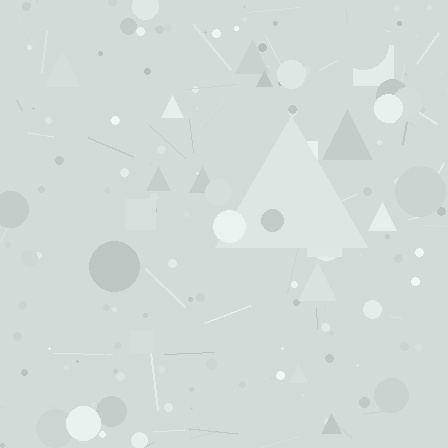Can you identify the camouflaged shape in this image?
The camouflaged shape is a triangle.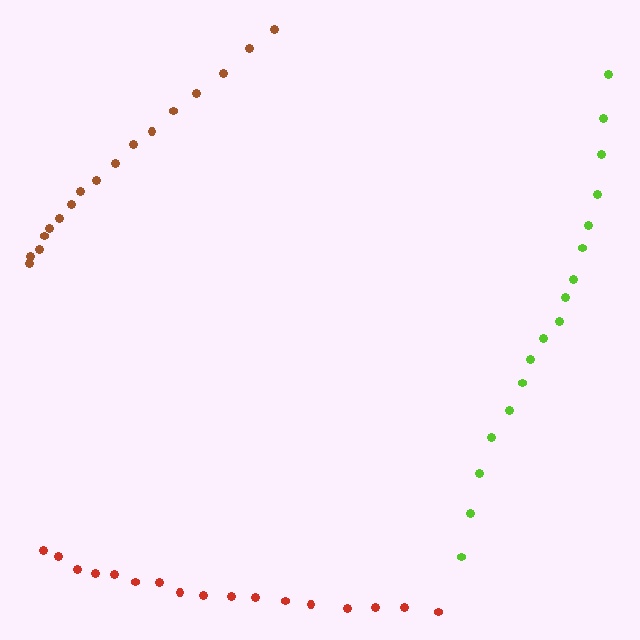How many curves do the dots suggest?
There are 3 distinct paths.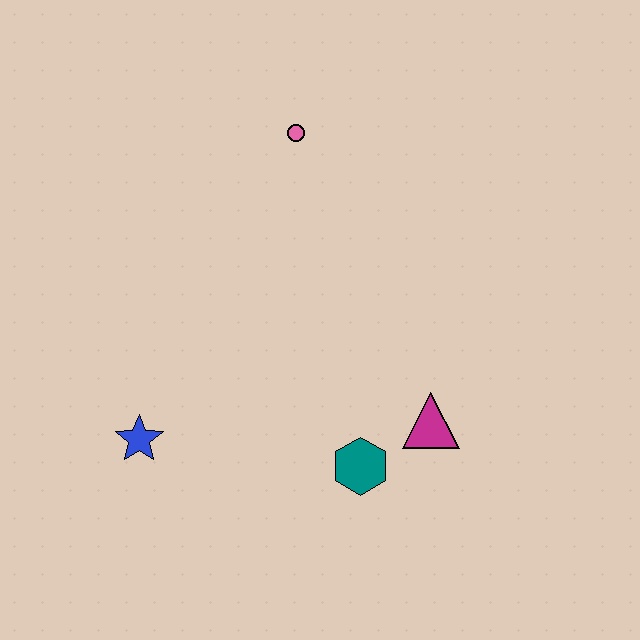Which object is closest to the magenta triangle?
The teal hexagon is closest to the magenta triangle.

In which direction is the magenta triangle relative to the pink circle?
The magenta triangle is below the pink circle.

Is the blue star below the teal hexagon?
No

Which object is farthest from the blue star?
The pink circle is farthest from the blue star.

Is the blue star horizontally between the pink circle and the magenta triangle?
No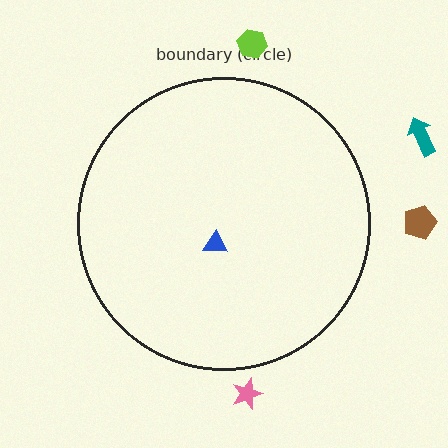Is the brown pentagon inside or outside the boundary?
Outside.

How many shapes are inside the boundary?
1 inside, 4 outside.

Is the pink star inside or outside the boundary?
Outside.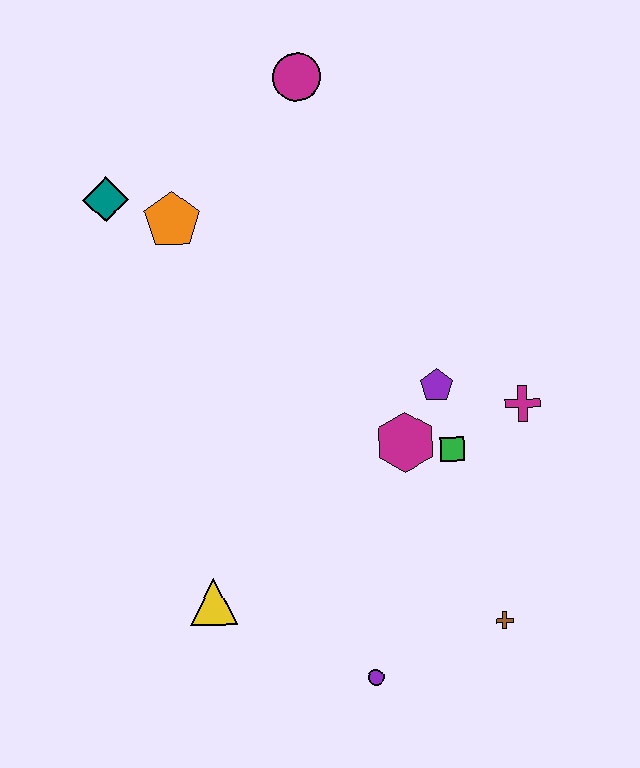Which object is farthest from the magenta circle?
The purple circle is farthest from the magenta circle.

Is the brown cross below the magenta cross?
Yes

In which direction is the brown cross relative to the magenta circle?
The brown cross is below the magenta circle.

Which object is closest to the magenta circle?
The orange pentagon is closest to the magenta circle.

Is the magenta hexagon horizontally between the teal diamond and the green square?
Yes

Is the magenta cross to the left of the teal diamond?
No